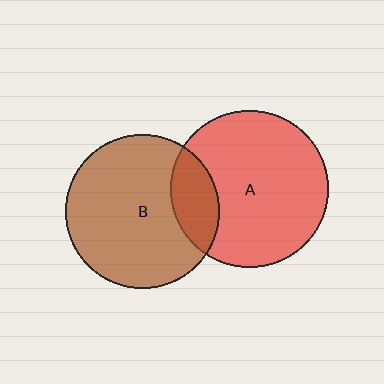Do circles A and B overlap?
Yes.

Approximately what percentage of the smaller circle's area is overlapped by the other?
Approximately 20%.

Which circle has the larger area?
Circle A (red).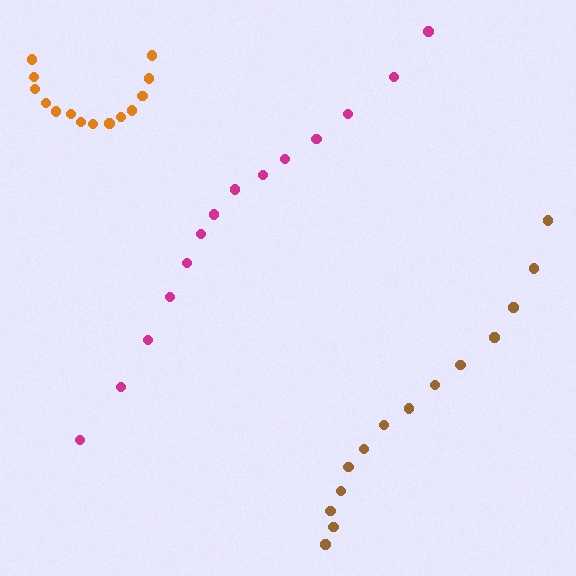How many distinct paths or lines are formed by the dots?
There are 3 distinct paths.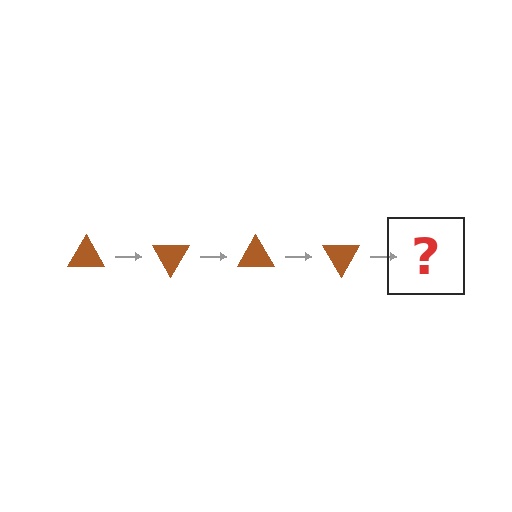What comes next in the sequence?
The next element should be a brown triangle rotated 240 degrees.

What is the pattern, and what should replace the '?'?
The pattern is that the triangle rotates 60 degrees each step. The '?' should be a brown triangle rotated 240 degrees.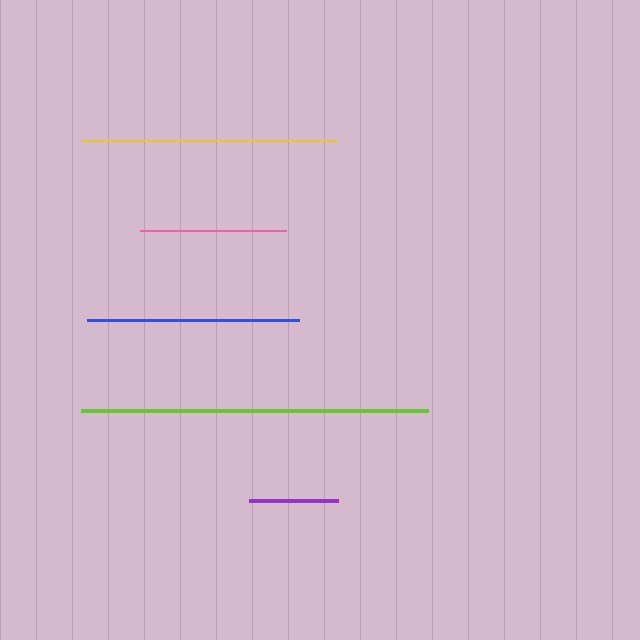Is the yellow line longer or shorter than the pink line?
The yellow line is longer than the pink line.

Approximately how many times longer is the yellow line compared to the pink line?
The yellow line is approximately 1.7 times the length of the pink line.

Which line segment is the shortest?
The purple line is the shortest at approximately 89 pixels.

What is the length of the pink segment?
The pink segment is approximately 146 pixels long.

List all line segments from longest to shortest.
From longest to shortest: lime, yellow, blue, pink, purple.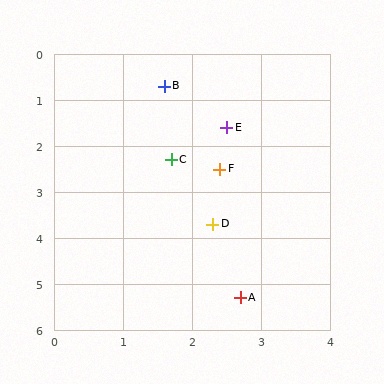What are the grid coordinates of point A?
Point A is at approximately (2.7, 5.3).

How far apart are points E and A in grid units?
Points E and A are about 3.7 grid units apart.